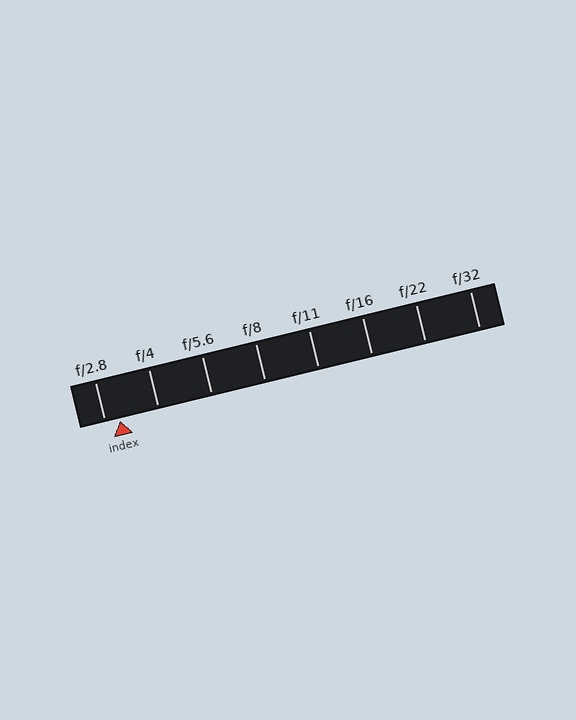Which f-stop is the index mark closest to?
The index mark is closest to f/2.8.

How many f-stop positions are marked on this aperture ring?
There are 8 f-stop positions marked.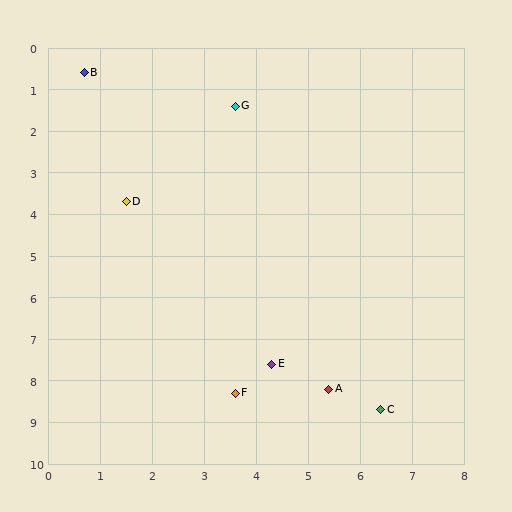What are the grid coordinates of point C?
Point C is at approximately (6.4, 8.7).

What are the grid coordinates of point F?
Point F is at approximately (3.6, 8.3).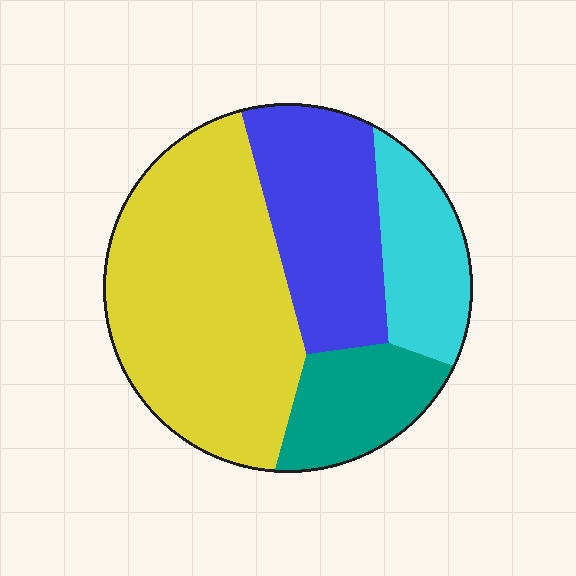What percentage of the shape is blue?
Blue takes up about one quarter (1/4) of the shape.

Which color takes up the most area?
Yellow, at roughly 45%.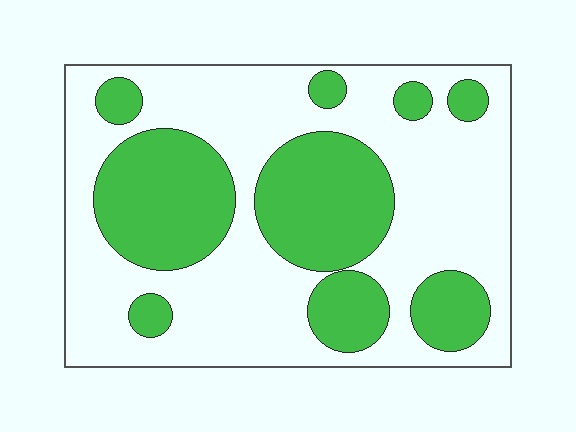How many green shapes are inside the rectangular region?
9.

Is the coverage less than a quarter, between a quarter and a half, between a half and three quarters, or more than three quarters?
Between a quarter and a half.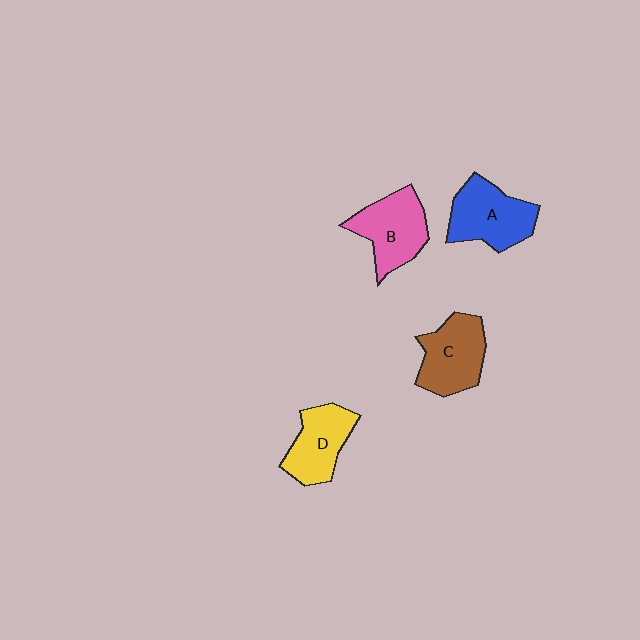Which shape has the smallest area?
Shape D (yellow).